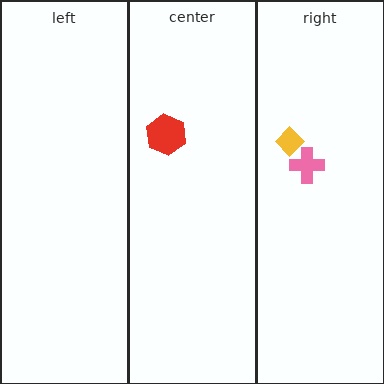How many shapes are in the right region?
2.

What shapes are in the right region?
The pink cross, the yellow diamond.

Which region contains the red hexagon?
The center region.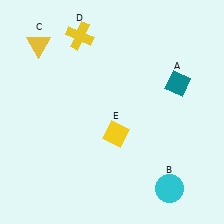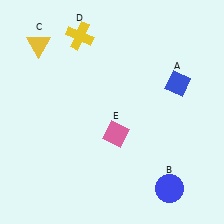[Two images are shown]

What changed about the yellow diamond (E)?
In Image 1, E is yellow. In Image 2, it changed to pink.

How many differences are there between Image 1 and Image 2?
There are 3 differences between the two images.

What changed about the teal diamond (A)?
In Image 1, A is teal. In Image 2, it changed to blue.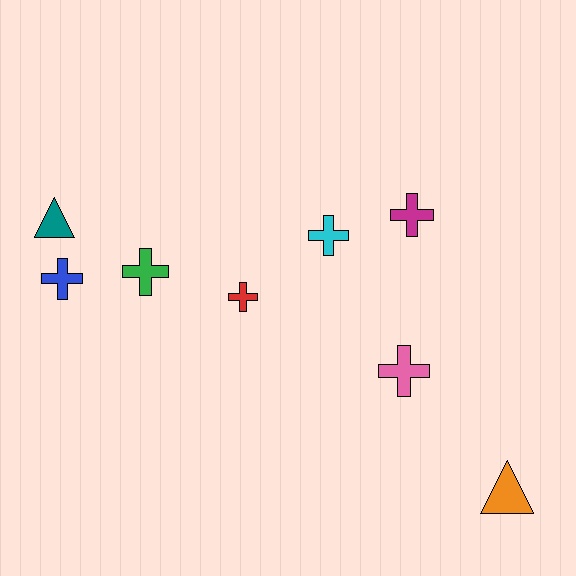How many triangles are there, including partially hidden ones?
There are 2 triangles.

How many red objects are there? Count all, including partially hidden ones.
There is 1 red object.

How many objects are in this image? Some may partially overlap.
There are 8 objects.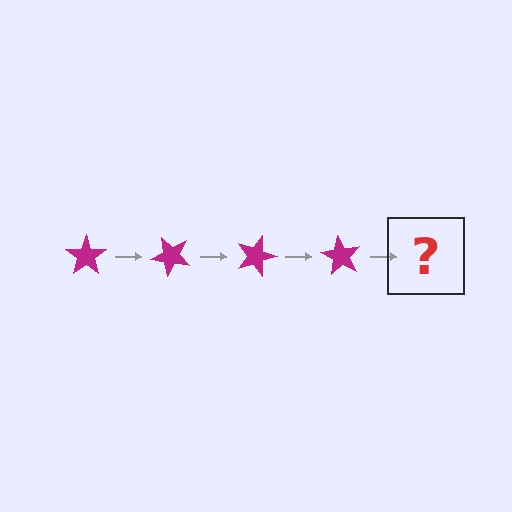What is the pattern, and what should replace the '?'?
The pattern is that the star rotates 45 degrees each step. The '?' should be a magenta star rotated 180 degrees.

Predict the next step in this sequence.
The next step is a magenta star rotated 180 degrees.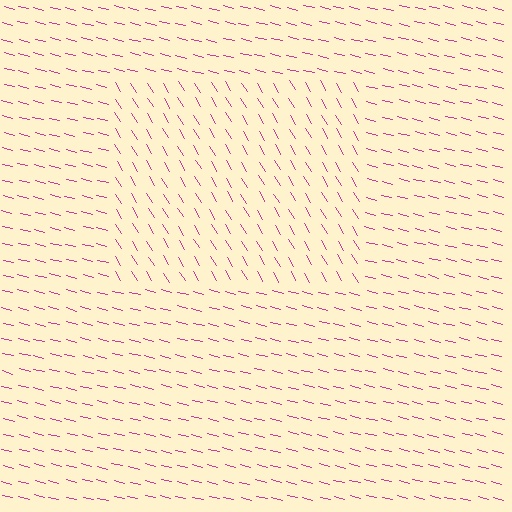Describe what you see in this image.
The image is filled with small magenta line segments. A rectangle region in the image has lines oriented differently from the surrounding lines, creating a visible texture boundary.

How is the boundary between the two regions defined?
The boundary is defined purely by a change in line orientation (approximately 45 degrees difference). All lines are the same color and thickness.